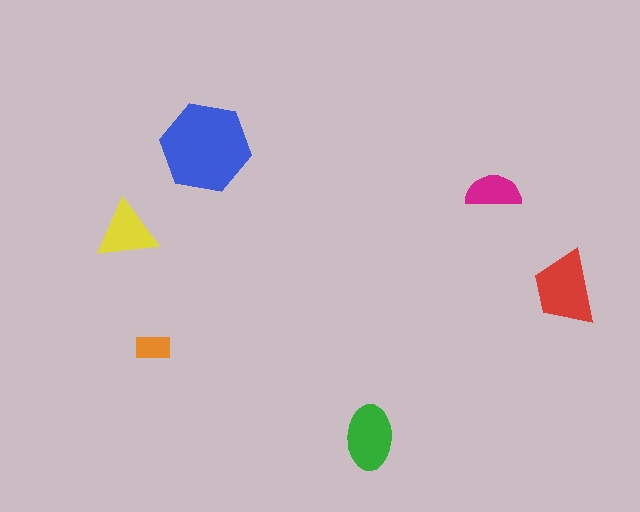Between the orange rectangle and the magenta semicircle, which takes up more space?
The magenta semicircle.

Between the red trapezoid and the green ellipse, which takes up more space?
The red trapezoid.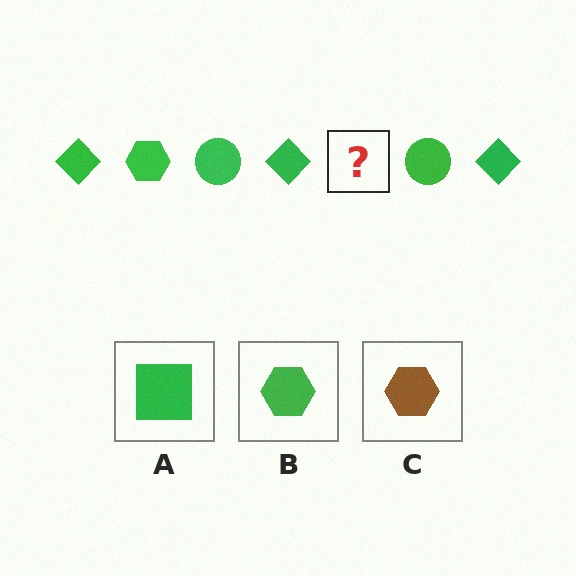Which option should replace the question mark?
Option B.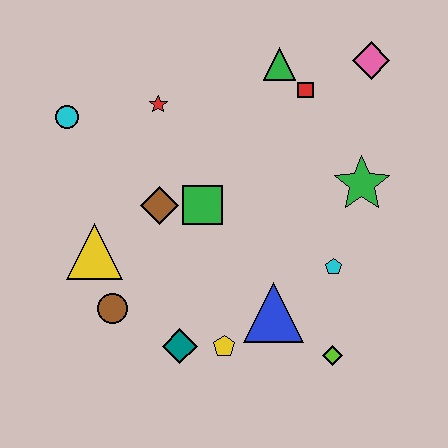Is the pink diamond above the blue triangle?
Yes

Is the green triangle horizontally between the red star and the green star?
Yes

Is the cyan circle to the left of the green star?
Yes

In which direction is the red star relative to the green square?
The red star is above the green square.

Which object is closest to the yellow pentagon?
The teal diamond is closest to the yellow pentagon.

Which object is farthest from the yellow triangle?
The pink diamond is farthest from the yellow triangle.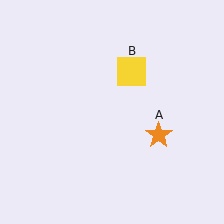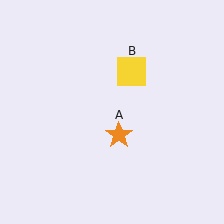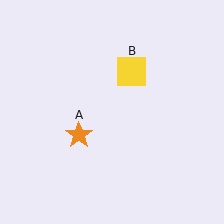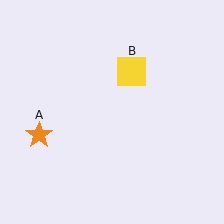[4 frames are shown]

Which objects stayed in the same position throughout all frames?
Yellow square (object B) remained stationary.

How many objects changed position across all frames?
1 object changed position: orange star (object A).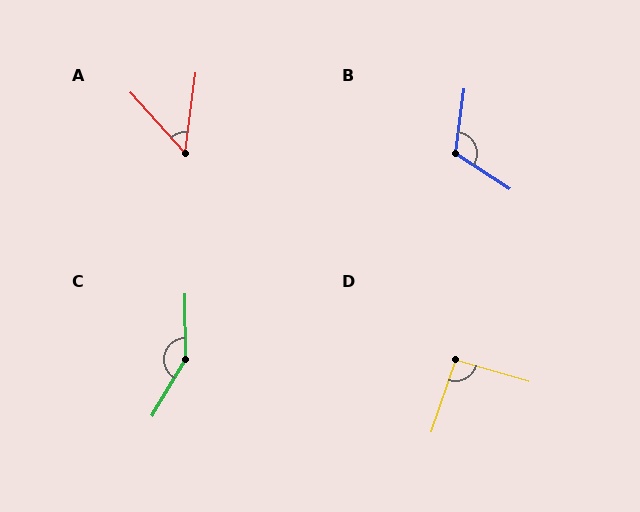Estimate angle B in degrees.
Approximately 116 degrees.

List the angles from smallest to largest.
A (49°), D (93°), B (116°), C (149°).